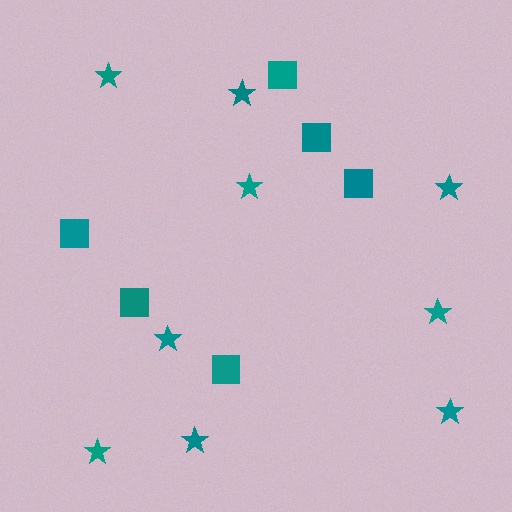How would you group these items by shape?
There are 2 groups: one group of squares (6) and one group of stars (9).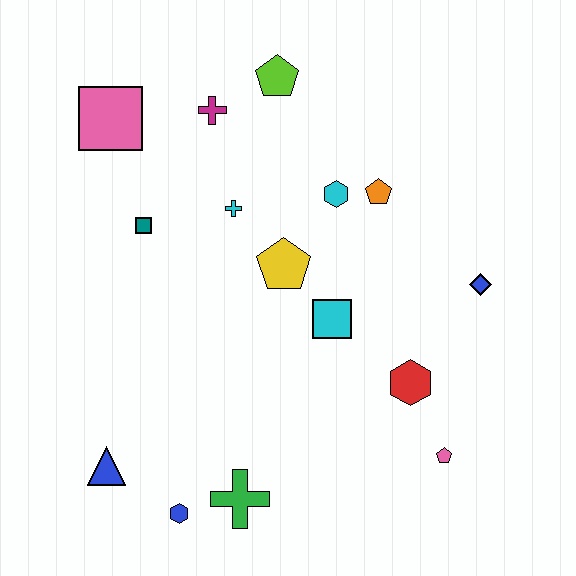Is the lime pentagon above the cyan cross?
Yes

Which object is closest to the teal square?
The cyan cross is closest to the teal square.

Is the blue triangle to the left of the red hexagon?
Yes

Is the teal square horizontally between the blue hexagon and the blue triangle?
Yes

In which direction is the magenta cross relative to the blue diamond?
The magenta cross is to the left of the blue diamond.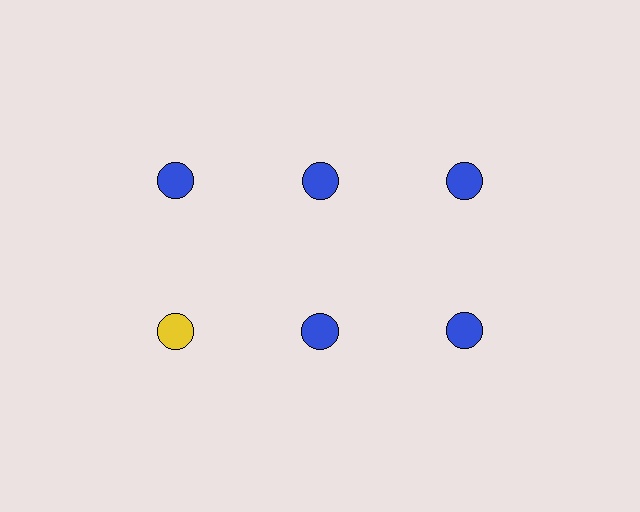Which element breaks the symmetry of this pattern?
The yellow circle in the second row, leftmost column breaks the symmetry. All other shapes are blue circles.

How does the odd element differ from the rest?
It has a different color: yellow instead of blue.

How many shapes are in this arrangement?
There are 6 shapes arranged in a grid pattern.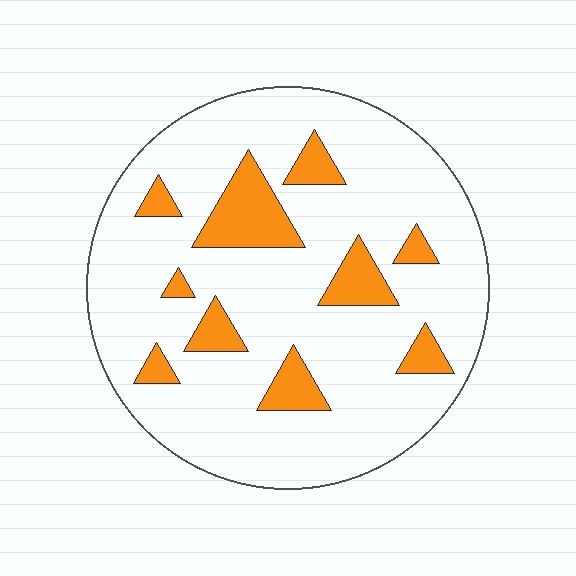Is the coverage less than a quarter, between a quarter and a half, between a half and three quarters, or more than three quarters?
Less than a quarter.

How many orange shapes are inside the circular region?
10.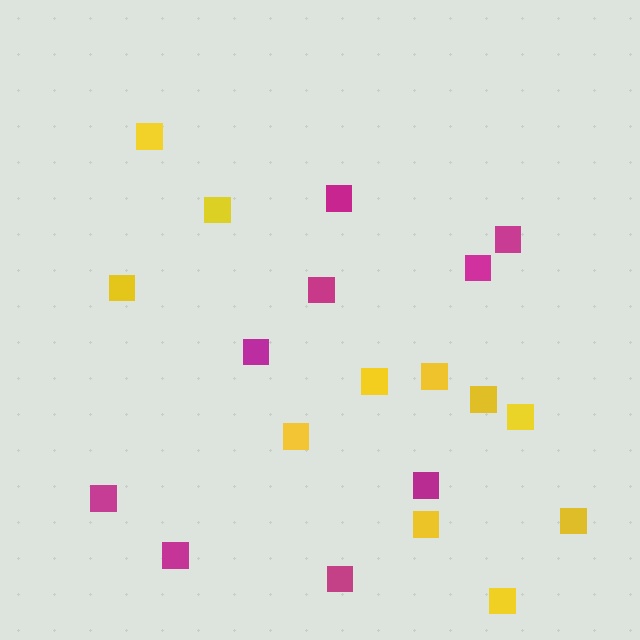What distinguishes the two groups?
There are 2 groups: one group of yellow squares (11) and one group of magenta squares (9).